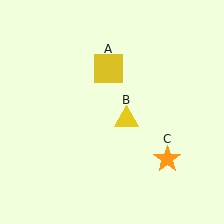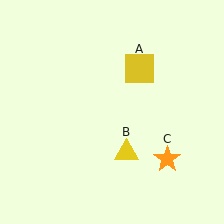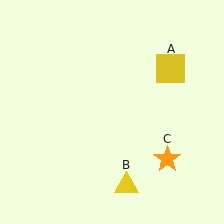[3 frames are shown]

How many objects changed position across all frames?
2 objects changed position: yellow square (object A), yellow triangle (object B).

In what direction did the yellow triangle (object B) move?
The yellow triangle (object B) moved down.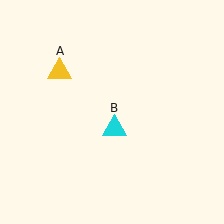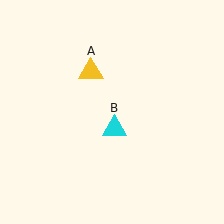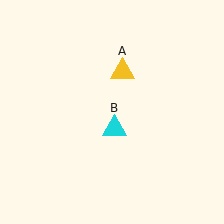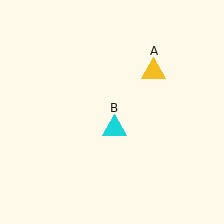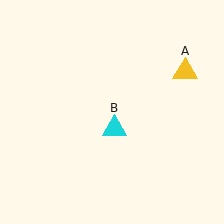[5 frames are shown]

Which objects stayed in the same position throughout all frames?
Cyan triangle (object B) remained stationary.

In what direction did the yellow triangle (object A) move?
The yellow triangle (object A) moved right.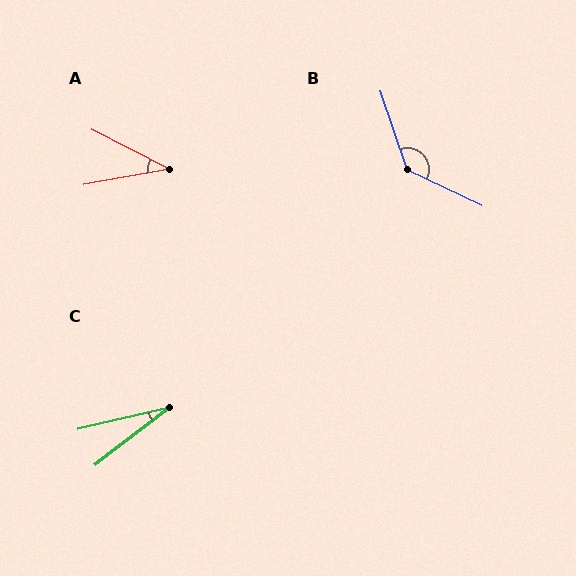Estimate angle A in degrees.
Approximately 38 degrees.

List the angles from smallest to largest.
C (25°), A (38°), B (134°).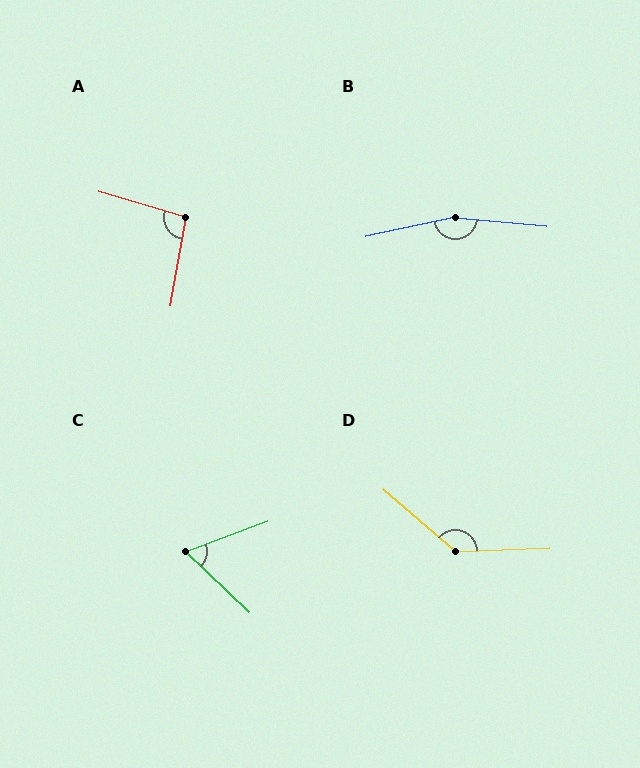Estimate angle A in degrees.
Approximately 96 degrees.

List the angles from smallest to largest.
C (64°), A (96°), D (138°), B (162°).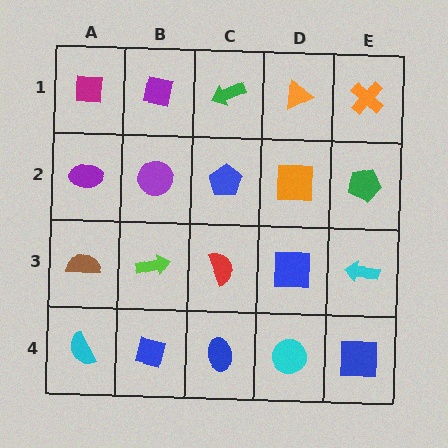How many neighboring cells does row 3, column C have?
4.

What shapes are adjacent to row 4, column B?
A lime arrow (row 3, column B), a cyan semicircle (row 4, column A), a blue ellipse (row 4, column C).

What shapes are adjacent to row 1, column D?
An orange square (row 2, column D), a green arrow (row 1, column C), an orange cross (row 1, column E).